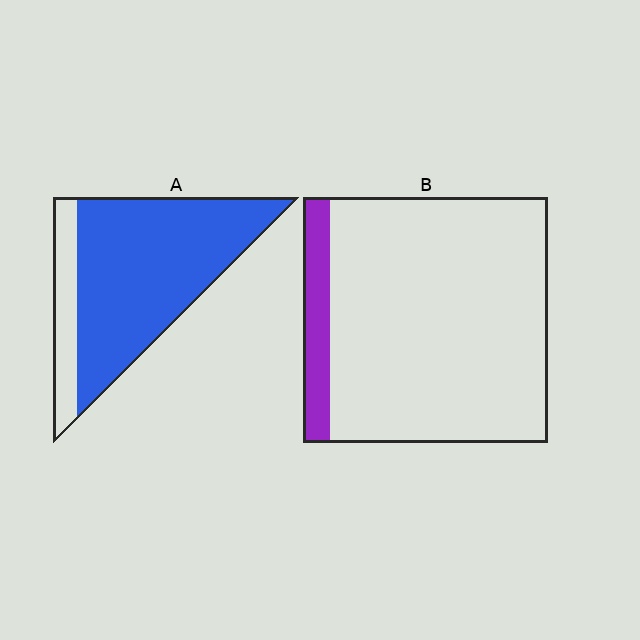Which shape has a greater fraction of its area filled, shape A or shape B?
Shape A.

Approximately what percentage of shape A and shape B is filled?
A is approximately 80% and B is approximately 10%.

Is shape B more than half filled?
No.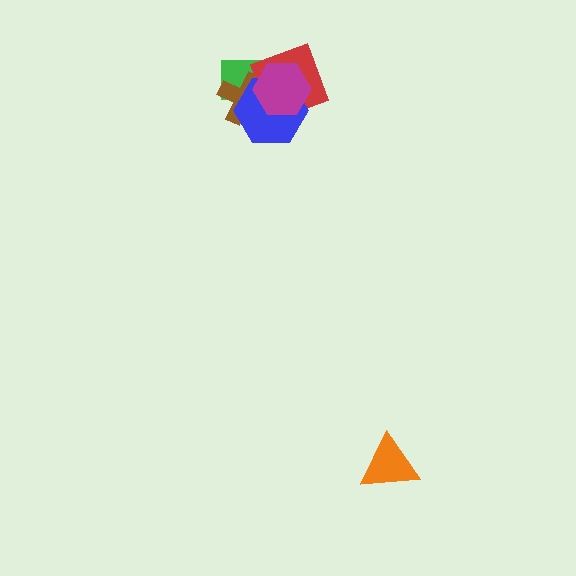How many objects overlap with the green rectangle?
4 objects overlap with the green rectangle.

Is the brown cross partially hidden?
Yes, it is partially covered by another shape.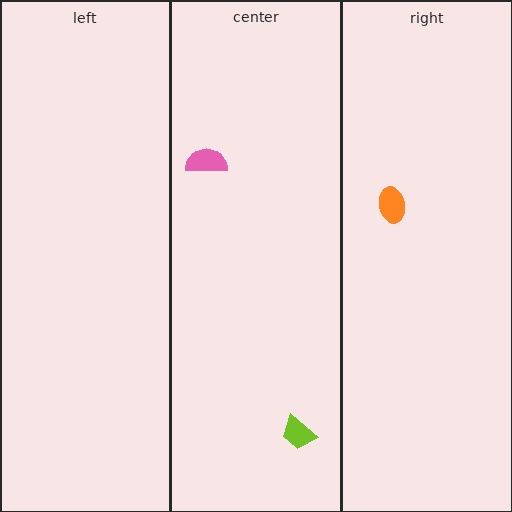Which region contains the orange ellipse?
The right region.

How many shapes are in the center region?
2.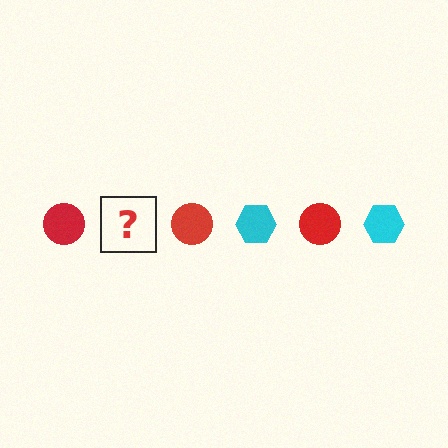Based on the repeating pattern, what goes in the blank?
The blank should be a cyan hexagon.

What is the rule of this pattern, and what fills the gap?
The rule is that the pattern alternates between red circle and cyan hexagon. The gap should be filled with a cyan hexagon.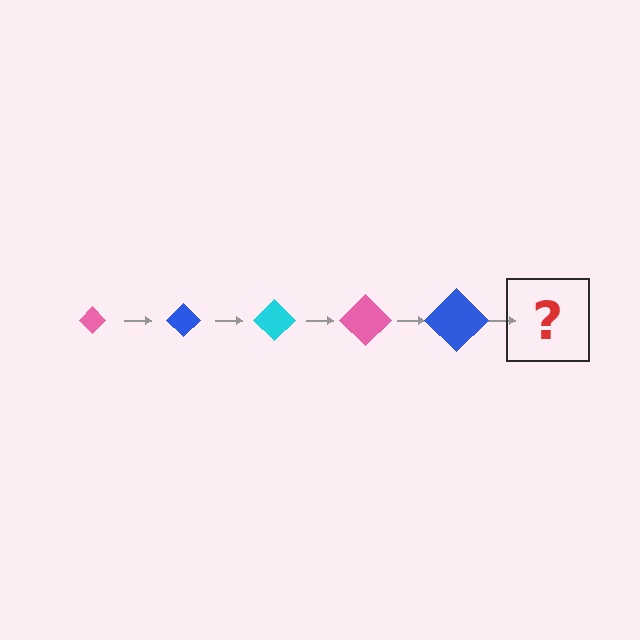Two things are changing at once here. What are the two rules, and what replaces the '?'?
The two rules are that the diamond grows larger each step and the color cycles through pink, blue, and cyan. The '?' should be a cyan diamond, larger than the previous one.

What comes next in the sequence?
The next element should be a cyan diamond, larger than the previous one.